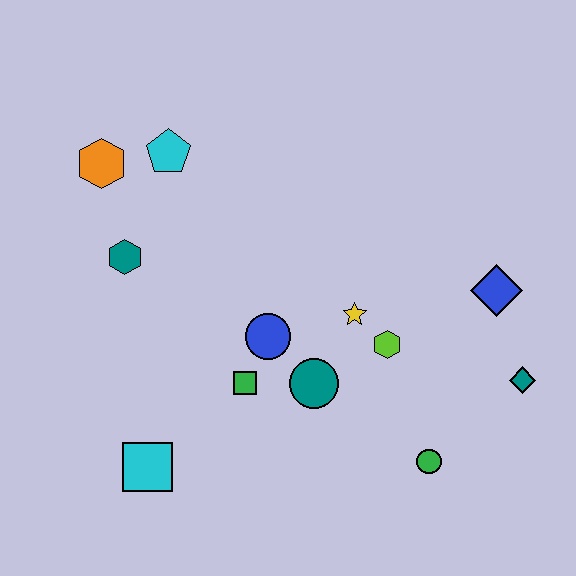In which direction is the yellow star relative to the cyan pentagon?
The yellow star is to the right of the cyan pentagon.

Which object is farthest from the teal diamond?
The orange hexagon is farthest from the teal diamond.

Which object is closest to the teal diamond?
The blue diamond is closest to the teal diamond.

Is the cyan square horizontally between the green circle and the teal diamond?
No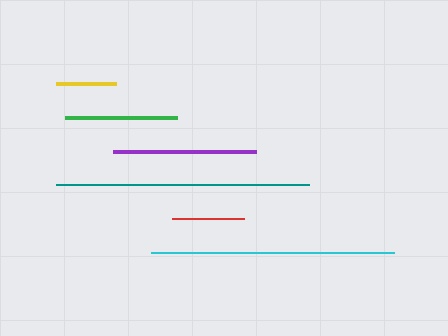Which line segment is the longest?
The teal line is the longest at approximately 252 pixels.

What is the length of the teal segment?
The teal segment is approximately 252 pixels long.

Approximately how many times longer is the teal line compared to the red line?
The teal line is approximately 3.5 times the length of the red line.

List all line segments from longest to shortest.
From longest to shortest: teal, cyan, purple, green, red, yellow.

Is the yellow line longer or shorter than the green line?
The green line is longer than the yellow line.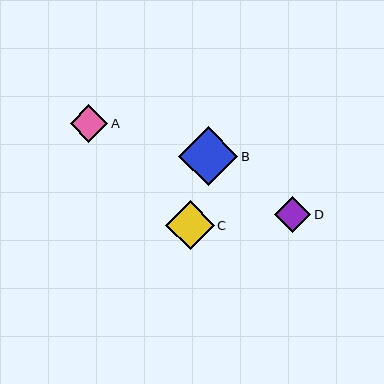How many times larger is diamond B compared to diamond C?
Diamond B is approximately 1.2 times the size of diamond C.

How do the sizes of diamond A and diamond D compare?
Diamond A and diamond D are approximately the same size.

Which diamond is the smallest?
Diamond D is the smallest with a size of approximately 36 pixels.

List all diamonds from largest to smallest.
From largest to smallest: B, C, A, D.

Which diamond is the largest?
Diamond B is the largest with a size of approximately 59 pixels.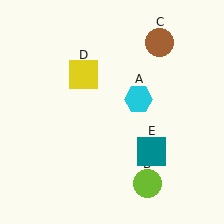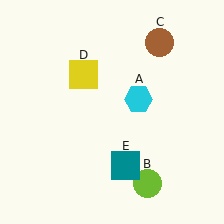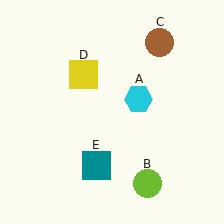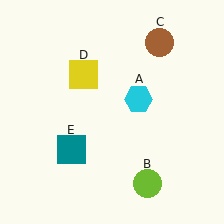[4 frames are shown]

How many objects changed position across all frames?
1 object changed position: teal square (object E).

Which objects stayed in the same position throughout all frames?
Cyan hexagon (object A) and lime circle (object B) and brown circle (object C) and yellow square (object D) remained stationary.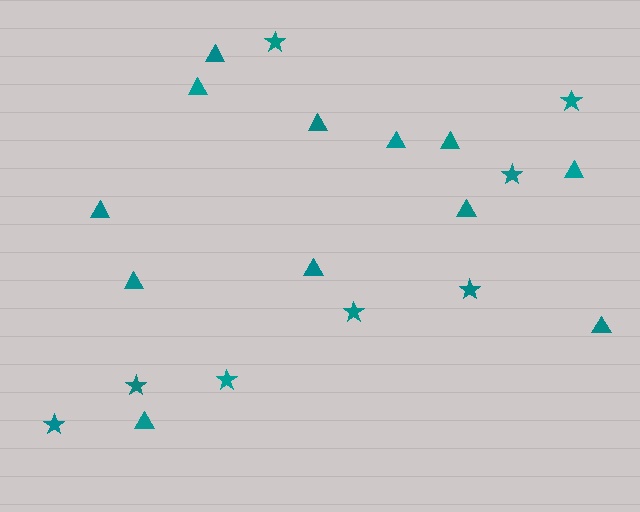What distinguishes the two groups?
There are 2 groups: one group of stars (8) and one group of triangles (12).